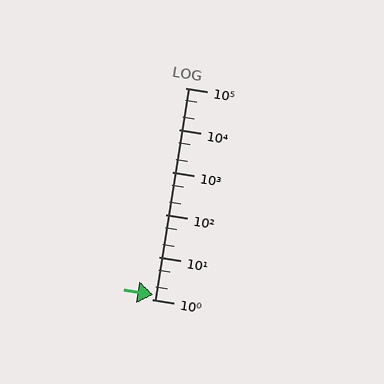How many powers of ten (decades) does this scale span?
The scale spans 5 decades, from 1 to 100000.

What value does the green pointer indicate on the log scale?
The pointer indicates approximately 1.3.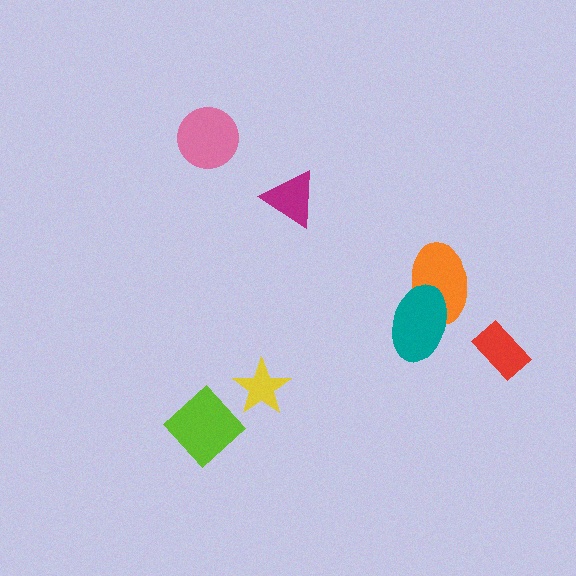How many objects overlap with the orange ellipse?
1 object overlaps with the orange ellipse.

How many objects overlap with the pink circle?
0 objects overlap with the pink circle.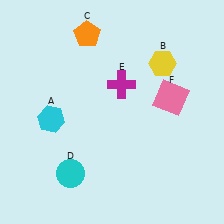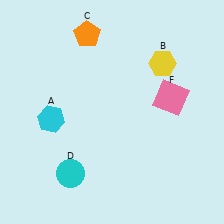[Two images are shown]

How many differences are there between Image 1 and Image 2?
There is 1 difference between the two images.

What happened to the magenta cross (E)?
The magenta cross (E) was removed in Image 2. It was in the top-right area of Image 1.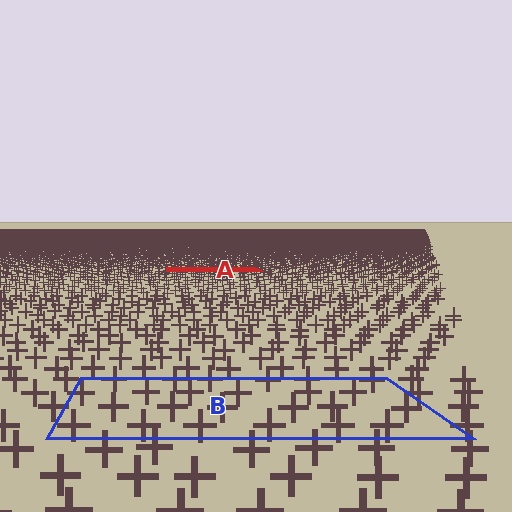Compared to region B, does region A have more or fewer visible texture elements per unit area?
Region A has more texture elements per unit area — they are packed more densely because it is farther away.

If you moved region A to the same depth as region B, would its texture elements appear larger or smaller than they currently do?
They would appear larger. At a closer depth, the same texture elements are projected at a bigger on-screen size.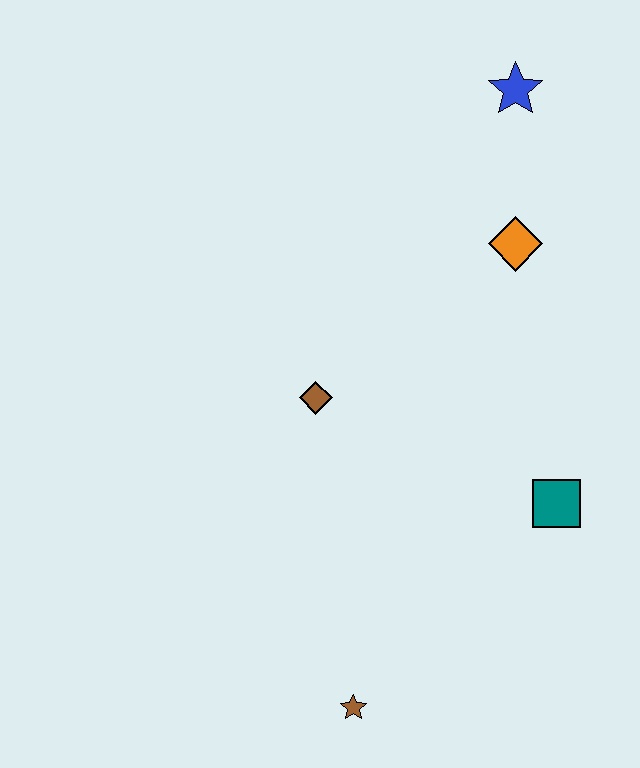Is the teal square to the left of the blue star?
No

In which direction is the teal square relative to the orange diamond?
The teal square is below the orange diamond.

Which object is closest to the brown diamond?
The orange diamond is closest to the brown diamond.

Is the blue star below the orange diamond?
No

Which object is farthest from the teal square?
The blue star is farthest from the teal square.